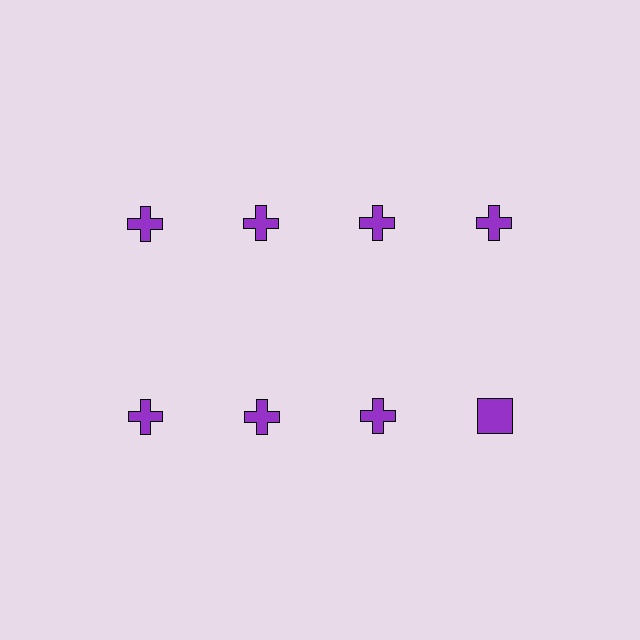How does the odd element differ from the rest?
It has a different shape: square instead of cross.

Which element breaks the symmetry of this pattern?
The purple square in the second row, second from right column breaks the symmetry. All other shapes are purple crosses.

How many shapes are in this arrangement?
There are 8 shapes arranged in a grid pattern.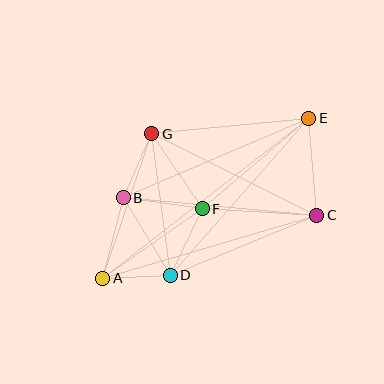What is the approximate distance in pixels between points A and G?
The distance between A and G is approximately 153 pixels.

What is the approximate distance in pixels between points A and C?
The distance between A and C is approximately 223 pixels.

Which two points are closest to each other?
Points A and D are closest to each other.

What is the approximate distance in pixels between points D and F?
The distance between D and F is approximately 74 pixels.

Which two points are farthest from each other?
Points A and E are farthest from each other.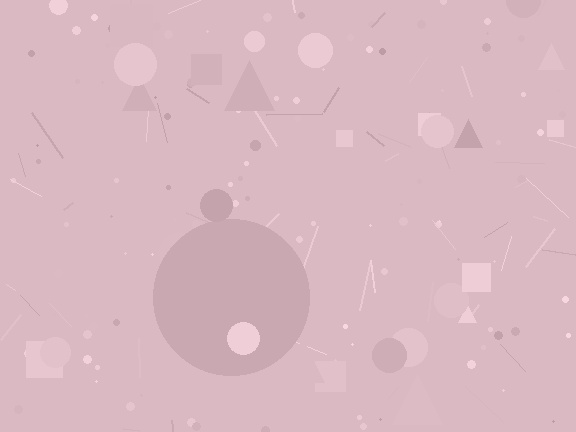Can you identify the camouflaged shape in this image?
The camouflaged shape is a circle.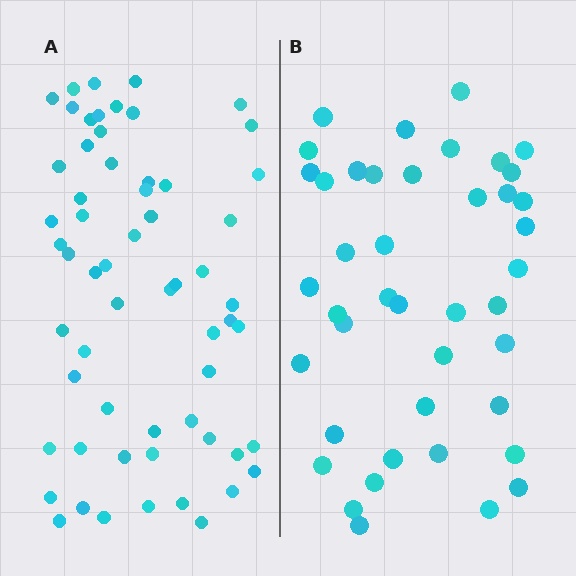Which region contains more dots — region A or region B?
Region A (the left region) has more dots.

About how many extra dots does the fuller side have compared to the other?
Region A has approximately 20 more dots than region B.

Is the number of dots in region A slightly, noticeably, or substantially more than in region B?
Region A has noticeably more, but not dramatically so. The ratio is roughly 1.4 to 1.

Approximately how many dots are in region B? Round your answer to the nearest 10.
About 40 dots. (The exact count is 42, which rounds to 40.)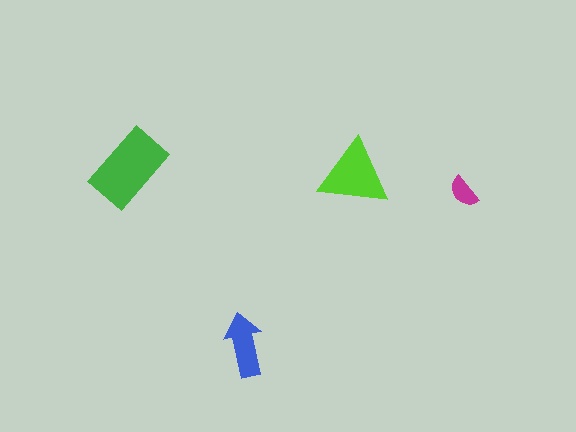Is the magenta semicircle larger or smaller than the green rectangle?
Smaller.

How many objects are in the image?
There are 4 objects in the image.